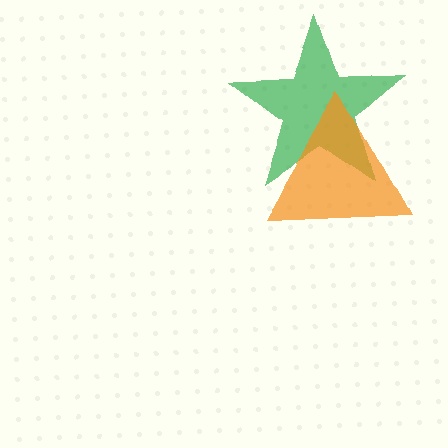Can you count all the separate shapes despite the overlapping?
Yes, there are 2 separate shapes.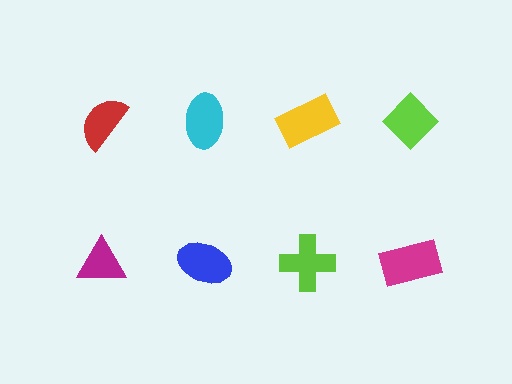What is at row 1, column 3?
A yellow rectangle.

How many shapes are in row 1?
4 shapes.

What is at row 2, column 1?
A magenta triangle.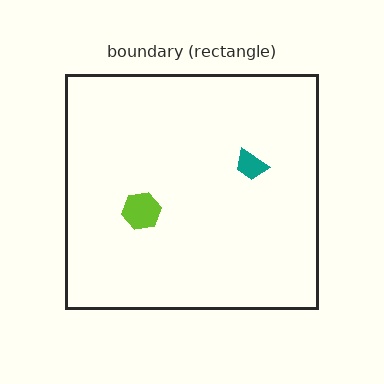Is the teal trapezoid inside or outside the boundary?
Inside.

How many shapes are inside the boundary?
2 inside, 0 outside.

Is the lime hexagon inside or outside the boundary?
Inside.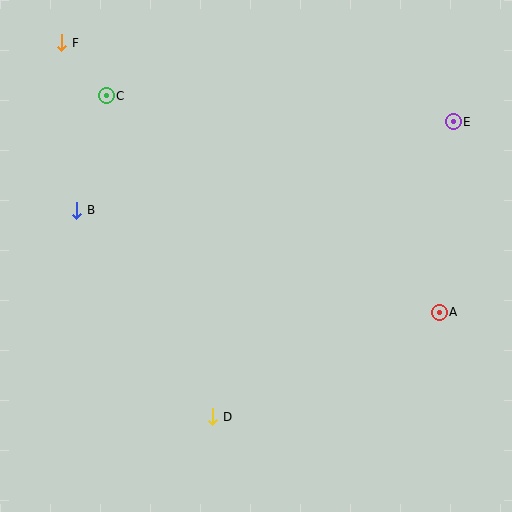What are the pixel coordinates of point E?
Point E is at (453, 122).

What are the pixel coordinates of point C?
Point C is at (106, 96).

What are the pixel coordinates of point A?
Point A is at (439, 312).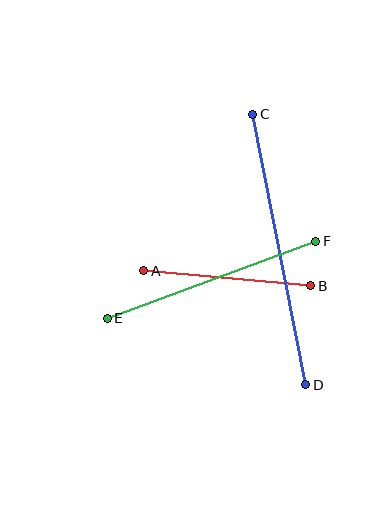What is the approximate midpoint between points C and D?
The midpoint is at approximately (279, 249) pixels.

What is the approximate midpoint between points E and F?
The midpoint is at approximately (211, 280) pixels.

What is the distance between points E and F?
The distance is approximately 222 pixels.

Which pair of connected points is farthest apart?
Points C and D are farthest apart.